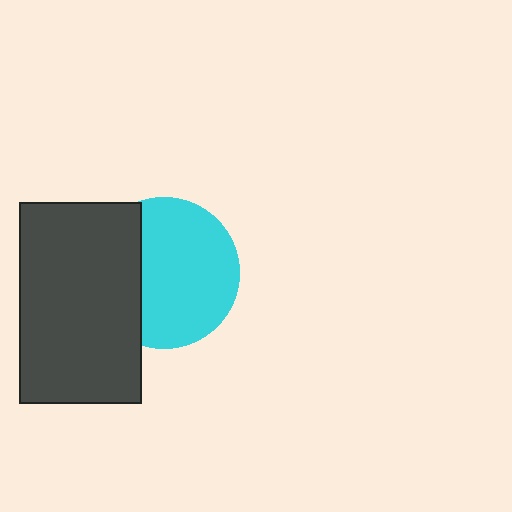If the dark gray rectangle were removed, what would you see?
You would see the complete cyan circle.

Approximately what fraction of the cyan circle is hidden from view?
Roughly 31% of the cyan circle is hidden behind the dark gray rectangle.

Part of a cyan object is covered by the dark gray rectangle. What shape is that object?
It is a circle.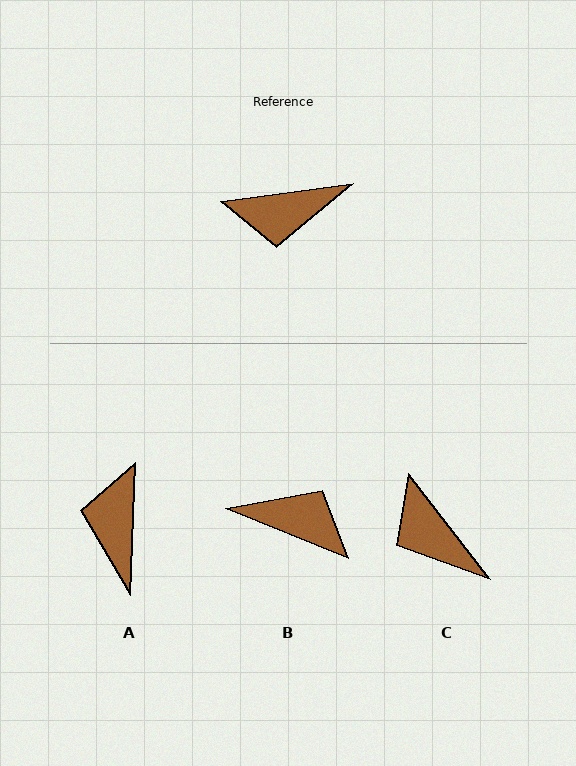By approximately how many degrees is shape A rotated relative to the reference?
Approximately 100 degrees clockwise.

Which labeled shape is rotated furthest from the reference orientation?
B, about 150 degrees away.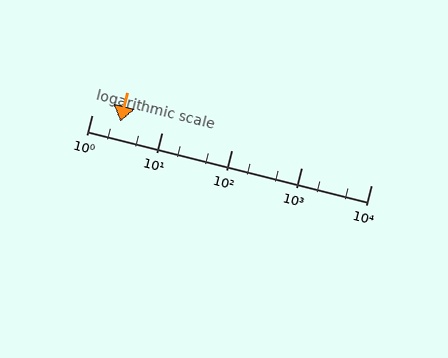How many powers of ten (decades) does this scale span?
The scale spans 4 decades, from 1 to 10000.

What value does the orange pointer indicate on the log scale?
The pointer indicates approximately 2.6.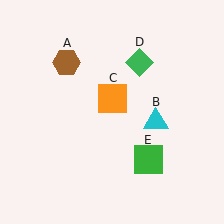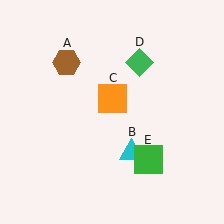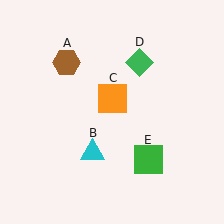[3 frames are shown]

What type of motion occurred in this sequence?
The cyan triangle (object B) rotated clockwise around the center of the scene.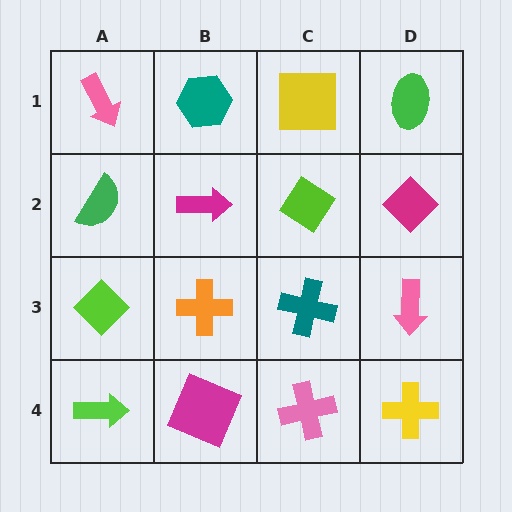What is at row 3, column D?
A pink arrow.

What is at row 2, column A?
A green semicircle.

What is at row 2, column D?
A magenta diamond.